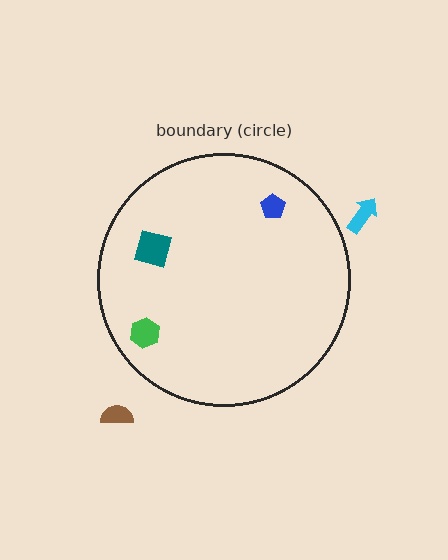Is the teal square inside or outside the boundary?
Inside.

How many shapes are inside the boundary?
3 inside, 2 outside.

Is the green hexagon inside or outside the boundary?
Inside.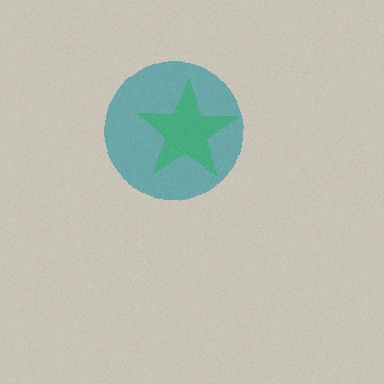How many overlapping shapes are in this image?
There are 2 overlapping shapes in the image.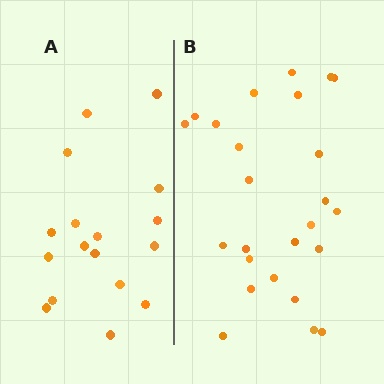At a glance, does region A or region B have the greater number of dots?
Region B (the right region) has more dots.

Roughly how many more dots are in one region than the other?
Region B has roughly 8 or so more dots than region A.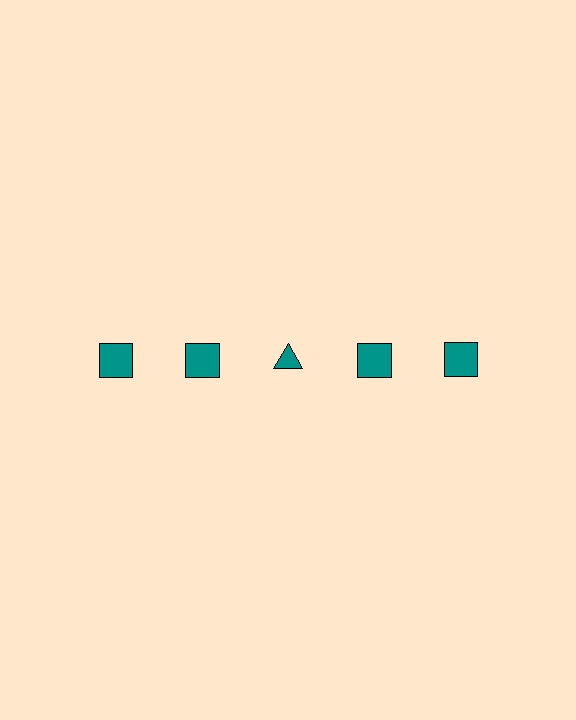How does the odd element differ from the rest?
It has a different shape: triangle instead of square.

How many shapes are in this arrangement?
There are 5 shapes arranged in a grid pattern.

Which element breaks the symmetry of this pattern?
The teal triangle in the top row, center column breaks the symmetry. All other shapes are teal squares.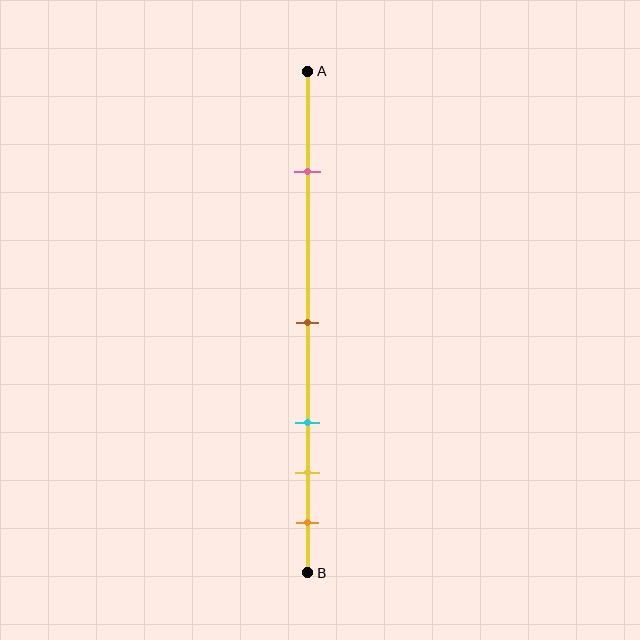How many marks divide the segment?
There are 5 marks dividing the segment.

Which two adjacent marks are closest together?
The yellow and orange marks are the closest adjacent pair.